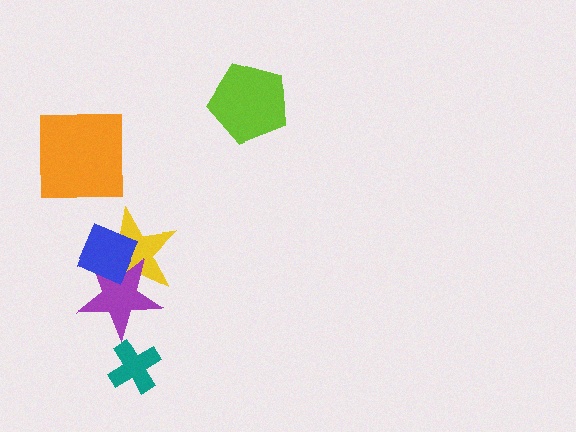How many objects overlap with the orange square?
0 objects overlap with the orange square.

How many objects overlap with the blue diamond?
2 objects overlap with the blue diamond.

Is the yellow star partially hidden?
Yes, it is partially covered by another shape.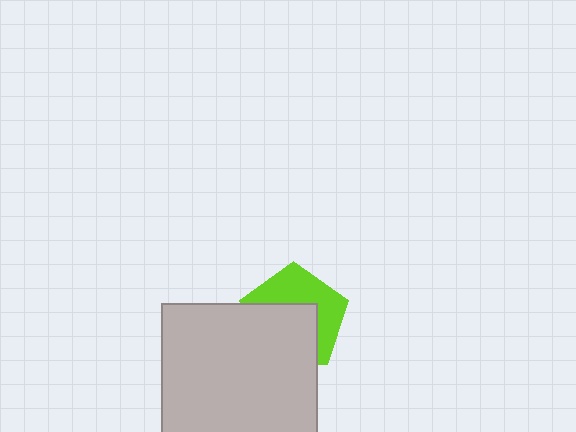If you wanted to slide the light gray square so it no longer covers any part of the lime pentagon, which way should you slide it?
Slide it down — that is the most direct way to separate the two shapes.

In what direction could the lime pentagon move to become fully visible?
The lime pentagon could move up. That would shift it out from behind the light gray square entirely.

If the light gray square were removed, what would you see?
You would see the complete lime pentagon.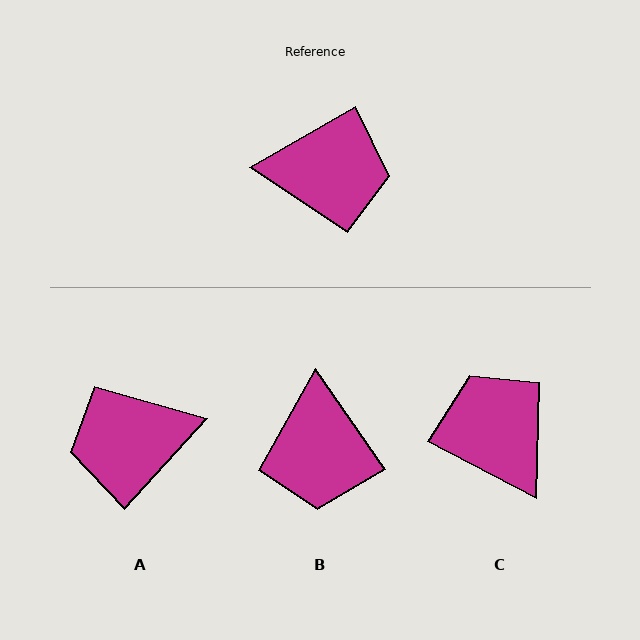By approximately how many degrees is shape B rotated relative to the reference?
Approximately 86 degrees clockwise.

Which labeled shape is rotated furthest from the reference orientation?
A, about 162 degrees away.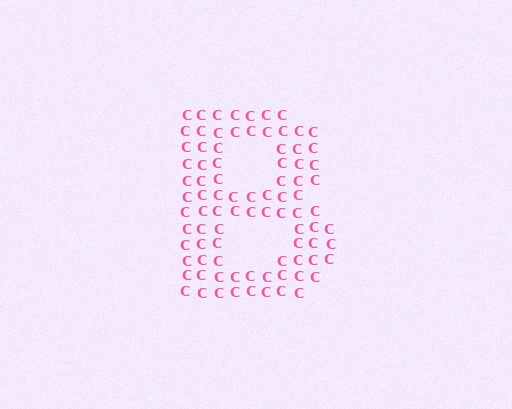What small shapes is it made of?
It is made of small letter C's.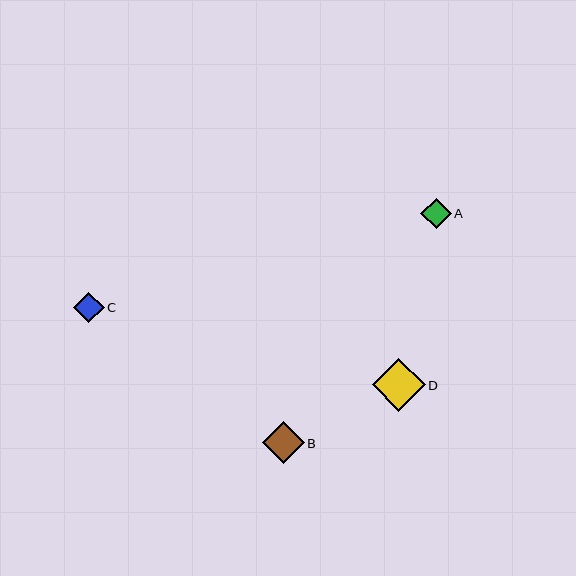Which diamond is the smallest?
Diamond A is the smallest with a size of approximately 31 pixels.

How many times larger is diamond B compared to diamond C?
Diamond B is approximately 1.4 times the size of diamond C.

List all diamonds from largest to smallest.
From largest to smallest: D, B, C, A.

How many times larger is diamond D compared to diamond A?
Diamond D is approximately 1.7 times the size of diamond A.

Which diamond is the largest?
Diamond D is the largest with a size of approximately 53 pixels.